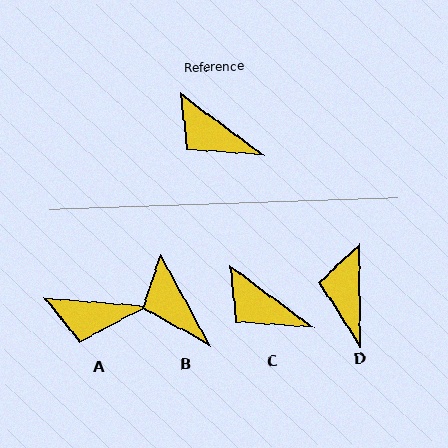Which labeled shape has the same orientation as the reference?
C.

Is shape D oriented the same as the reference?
No, it is off by about 53 degrees.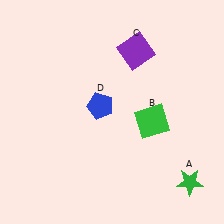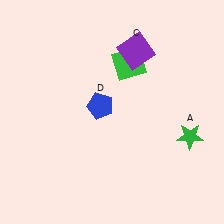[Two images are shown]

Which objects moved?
The objects that moved are: the green star (A), the green square (B).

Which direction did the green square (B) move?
The green square (B) moved up.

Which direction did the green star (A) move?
The green star (A) moved up.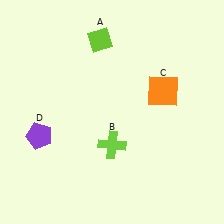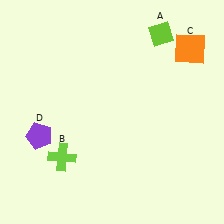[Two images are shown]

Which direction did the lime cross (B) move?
The lime cross (B) moved left.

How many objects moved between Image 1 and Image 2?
3 objects moved between the two images.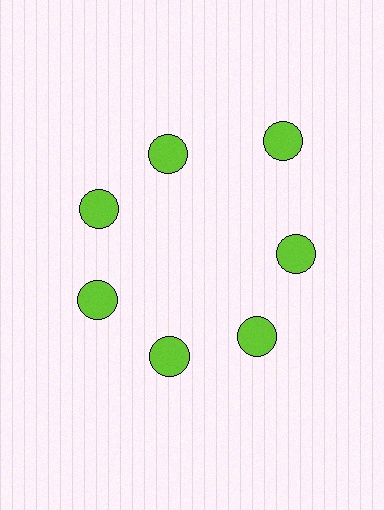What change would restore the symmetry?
The symmetry would be restored by moving it inward, back onto the ring so that all 7 circles sit at equal angles and equal distance from the center.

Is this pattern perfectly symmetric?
No. The 7 lime circles are arranged in a ring, but one element near the 1 o'clock position is pushed outward from the center, breaking the 7-fold rotational symmetry.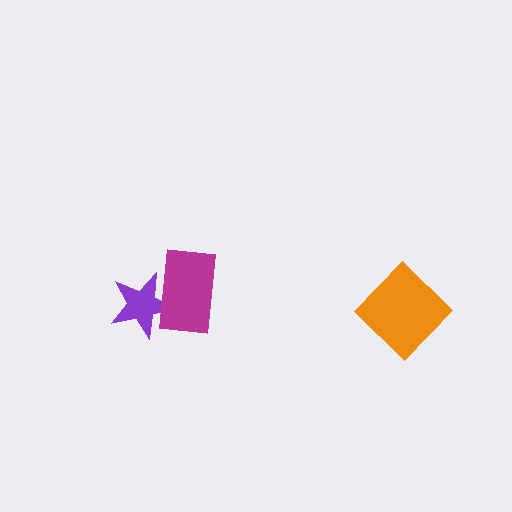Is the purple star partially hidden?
Yes, it is partially covered by another shape.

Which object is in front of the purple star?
The magenta rectangle is in front of the purple star.